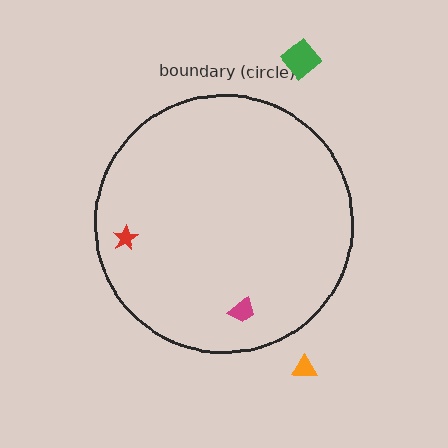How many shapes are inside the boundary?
2 inside, 2 outside.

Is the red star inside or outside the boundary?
Inside.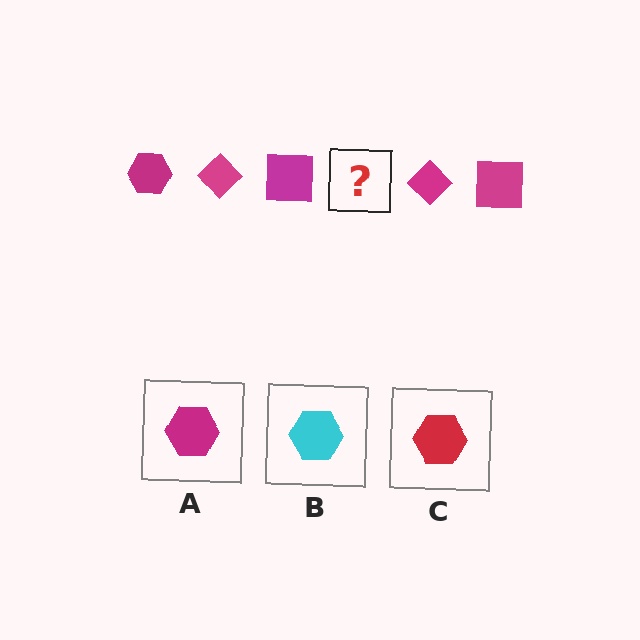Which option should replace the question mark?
Option A.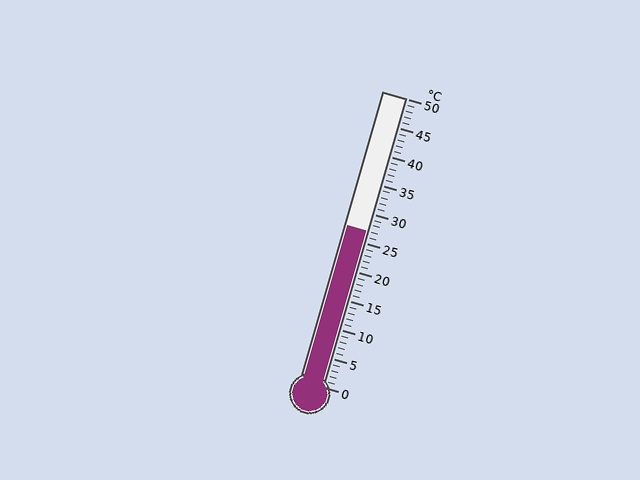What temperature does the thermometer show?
The thermometer shows approximately 27°C.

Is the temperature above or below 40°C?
The temperature is below 40°C.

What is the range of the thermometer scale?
The thermometer scale ranges from 0°C to 50°C.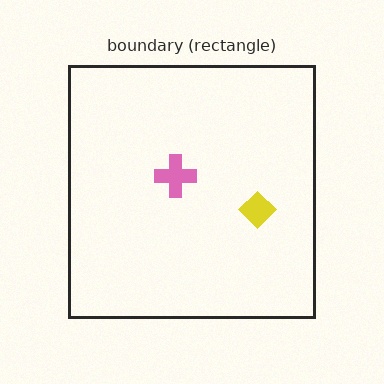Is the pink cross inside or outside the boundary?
Inside.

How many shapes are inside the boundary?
2 inside, 0 outside.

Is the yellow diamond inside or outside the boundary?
Inside.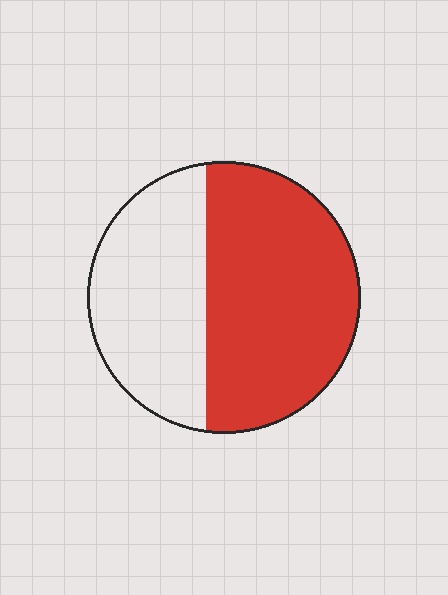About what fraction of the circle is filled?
About three fifths (3/5).